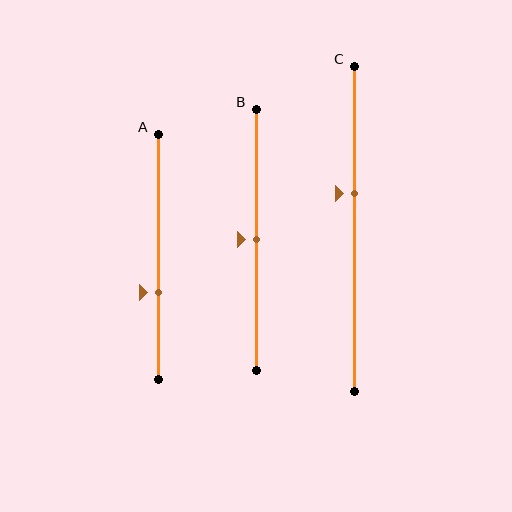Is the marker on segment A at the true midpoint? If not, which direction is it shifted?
No, the marker on segment A is shifted downward by about 15% of the segment length.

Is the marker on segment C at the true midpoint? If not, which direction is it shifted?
No, the marker on segment C is shifted upward by about 11% of the segment length.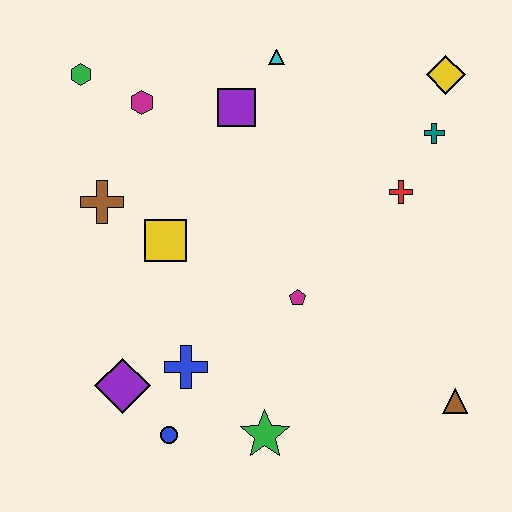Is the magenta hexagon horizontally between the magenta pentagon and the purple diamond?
Yes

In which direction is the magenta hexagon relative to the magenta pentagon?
The magenta hexagon is above the magenta pentagon.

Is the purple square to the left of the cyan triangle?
Yes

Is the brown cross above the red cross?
No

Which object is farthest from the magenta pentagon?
The green hexagon is farthest from the magenta pentagon.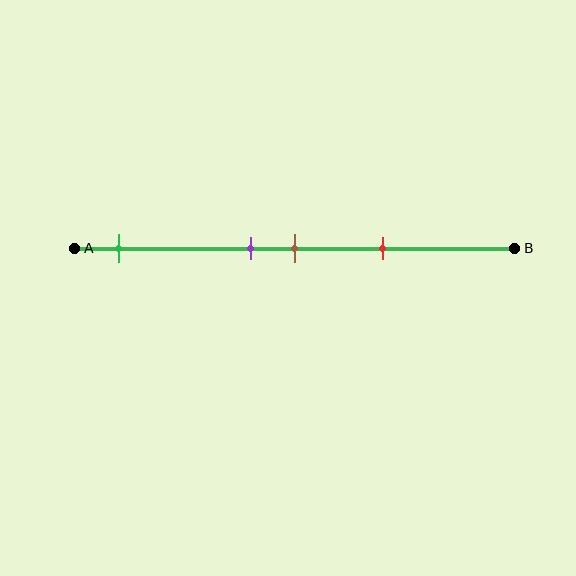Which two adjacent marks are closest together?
The purple and brown marks are the closest adjacent pair.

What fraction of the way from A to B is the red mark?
The red mark is approximately 70% (0.7) of the way from A to B.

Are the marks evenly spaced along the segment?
No, the marks are not evenly spaced.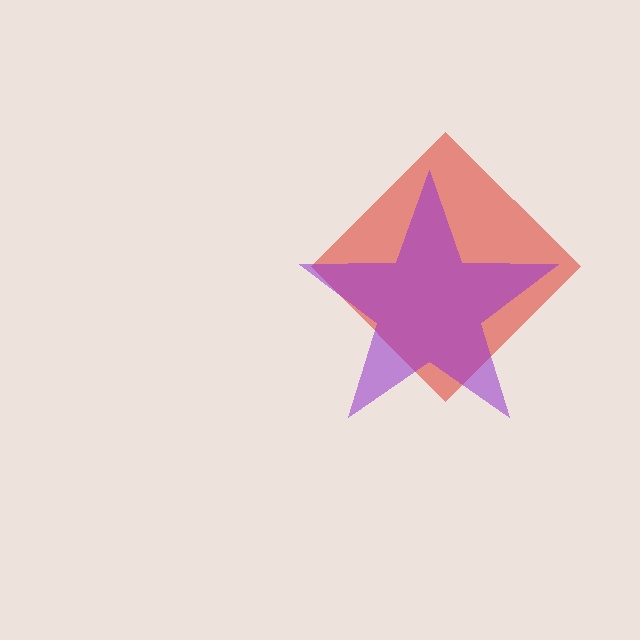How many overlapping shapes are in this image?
There are 2 overlapping shapes in the image.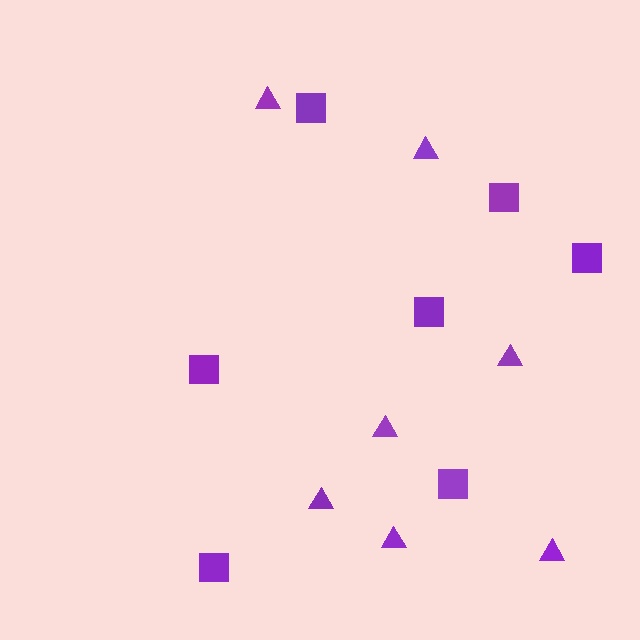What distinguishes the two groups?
There are 2 groups: one group of triangles (7) and one group of squares (7).